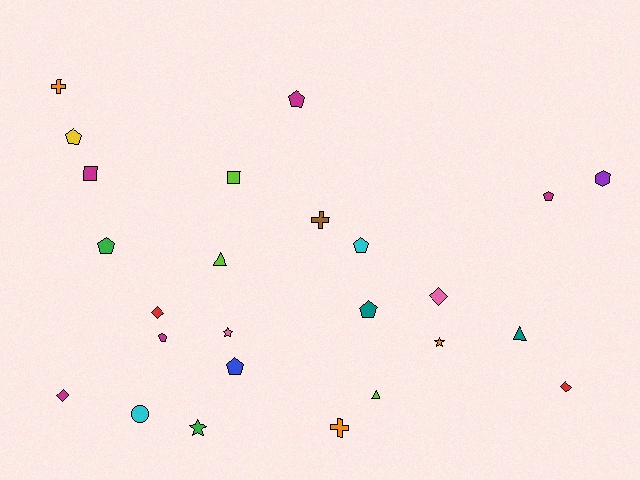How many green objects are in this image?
There are 2 green objects.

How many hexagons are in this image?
There is 1 hexagon.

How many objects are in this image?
There are 25 objects.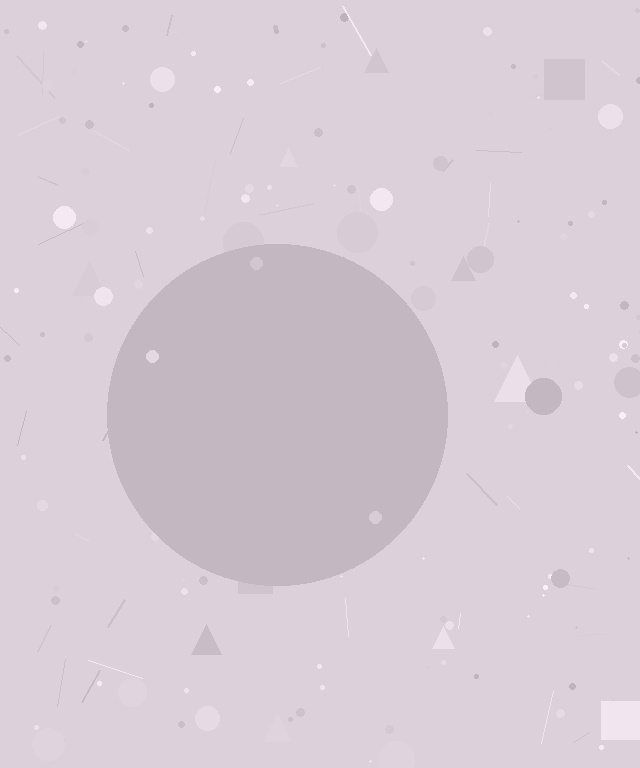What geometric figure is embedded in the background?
A circle is embedded in the background.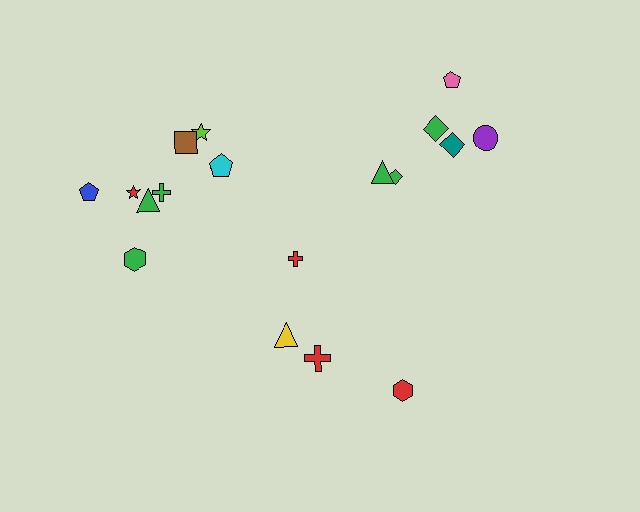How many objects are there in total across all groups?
There are 18 objects.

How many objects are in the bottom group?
There are 4 objects.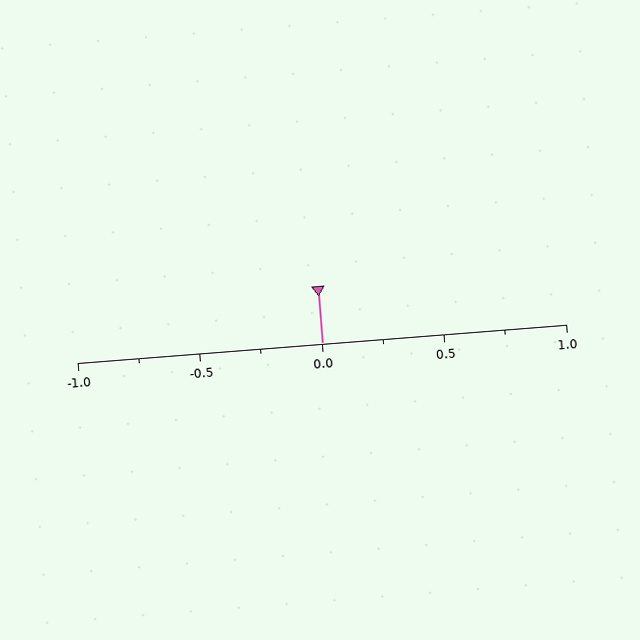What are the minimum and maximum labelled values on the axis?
The axis runs from -1.0 to 1.0.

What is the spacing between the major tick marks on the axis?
The major ticks are spaced 0.5 apart.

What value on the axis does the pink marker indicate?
The marker indicates approximately 0.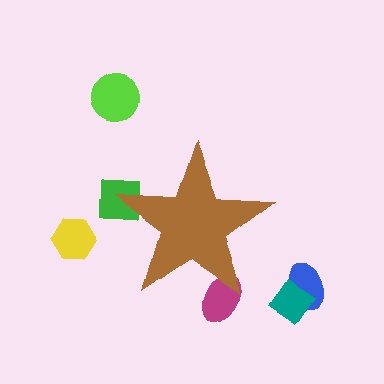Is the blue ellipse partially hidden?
No, the blue ellipse is fully visible.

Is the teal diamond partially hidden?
No, the teal diamond is fully visible.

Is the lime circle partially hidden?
No, the lime circle is fully visible.